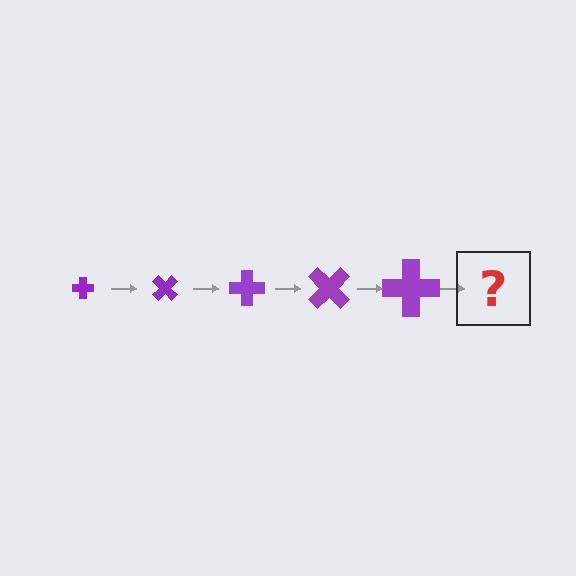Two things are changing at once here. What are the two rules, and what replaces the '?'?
The two rules are that the cross grows larger each step and it rotates 45 degrees each step. The '?' should be a cross, larger than the previous one and rotated 225 degrees from the start.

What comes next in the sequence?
The next element should be a cross, larger than the previous one and rotated 225 degrees from the start.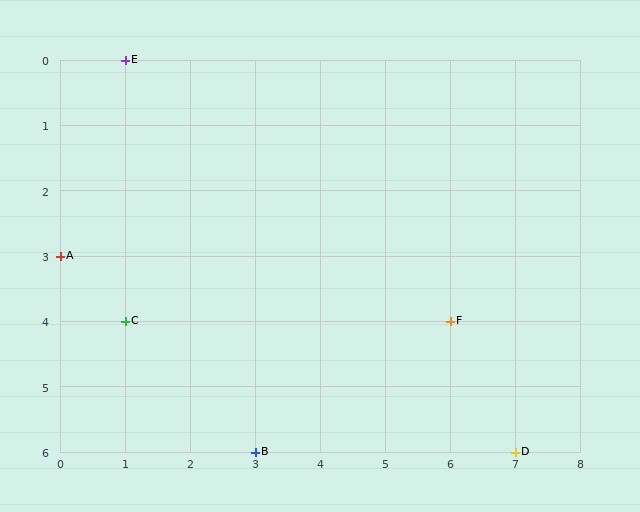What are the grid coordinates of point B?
Point B is at grid coordinates (3, 6).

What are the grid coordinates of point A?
Point A is at grid coordinates (0, 3).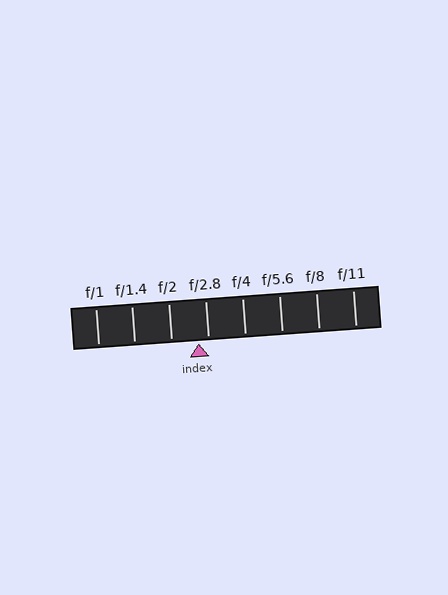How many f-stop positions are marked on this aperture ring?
There are 8 f-stop positions marked.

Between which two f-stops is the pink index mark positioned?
The index mark is between f/2 and f/2.8.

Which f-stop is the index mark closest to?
The index mark is closest to f/2.8.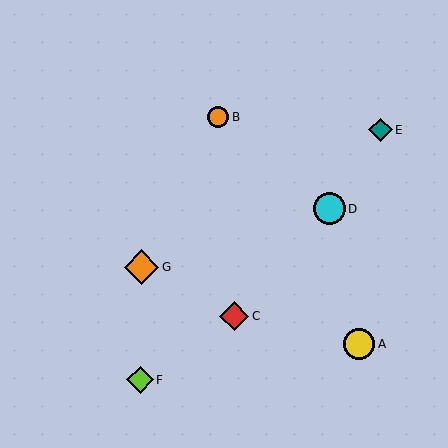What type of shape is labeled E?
Shape E is a teal diamond.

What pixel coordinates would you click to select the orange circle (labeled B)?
Click at (218, 117) to select the orange circle B.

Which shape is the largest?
The orange diamond (labeled G) is the largest.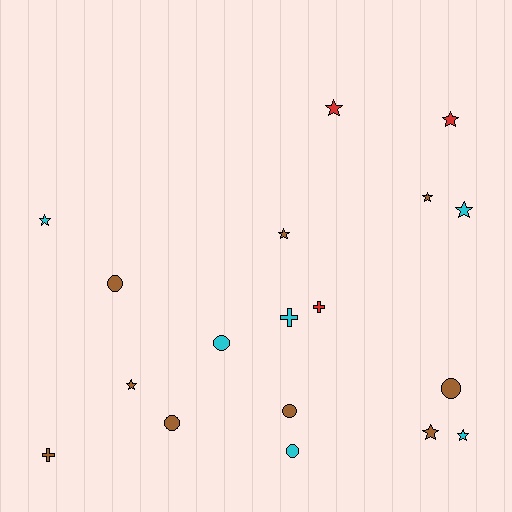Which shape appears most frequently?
Star, with 9 objects.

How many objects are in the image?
There are 18 objects.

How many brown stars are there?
There are 4 brown stars.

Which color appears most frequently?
Brown, with 9 objects.